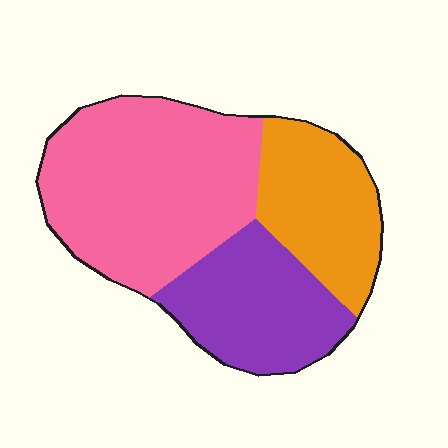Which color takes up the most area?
Pink, at roughly 50%.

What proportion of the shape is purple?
Purple takes up about one quarter (1/4) of the shape.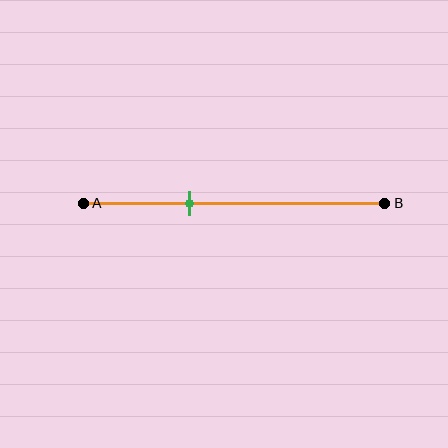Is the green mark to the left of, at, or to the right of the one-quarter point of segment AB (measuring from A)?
The green mark is to the right of the one-quarter point of segment AB.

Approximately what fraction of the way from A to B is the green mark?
The green mark is approximately 35% of the way from A to B.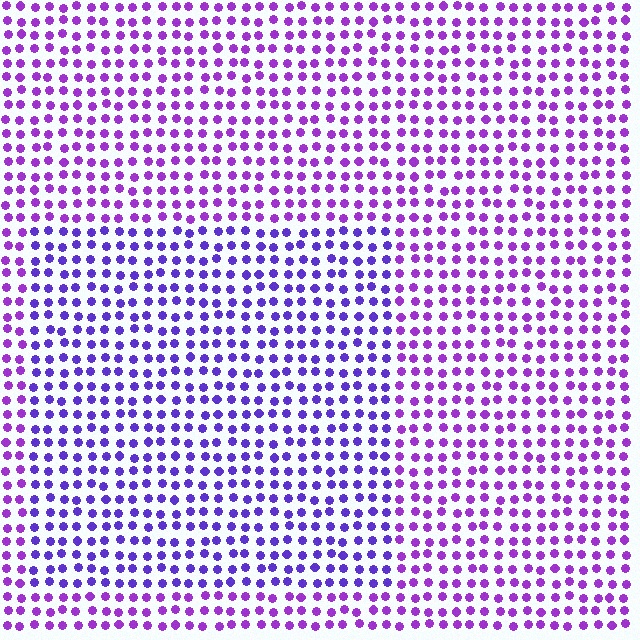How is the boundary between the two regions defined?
The boundary is defined purely by a slight shift in hue (about 26 degrees). Spacing, size, and orientation are identical on both sides.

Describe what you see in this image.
The image is filled with small purple elements in a uniform arrangement. A rectangle-shaped region is visible where the elements are tinted to a slightly different hue, forming a subtle color boundary.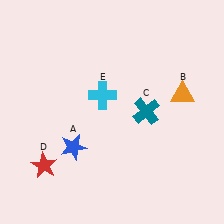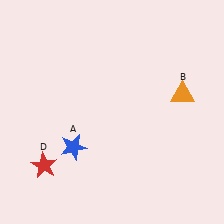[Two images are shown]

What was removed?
The cyan cross (E), the teal cross (C) were removed in Image 2.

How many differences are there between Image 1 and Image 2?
There are 2 differences between the two images.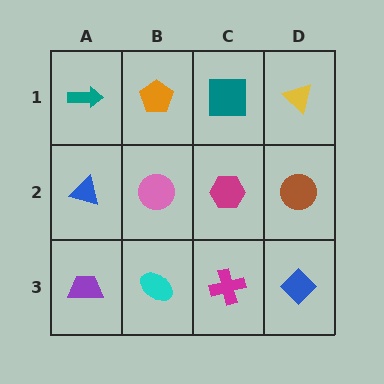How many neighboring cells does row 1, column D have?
2.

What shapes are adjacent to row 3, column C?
A magenta hexagon (row 2, column C), a cyan ellipse (row 3, column B), a blue diamond (row 3, column D).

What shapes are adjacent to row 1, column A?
A blue triangle (row 2, column A), an orange pentagon (row 1, column B).